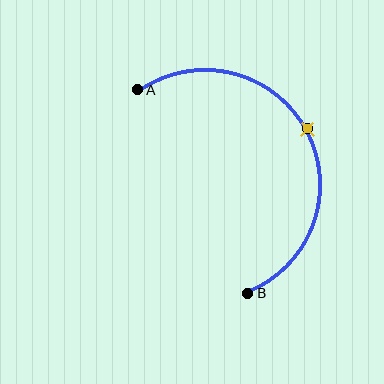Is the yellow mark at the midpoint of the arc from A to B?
Yes. The yellow mark lies on the arc at equal arc-length from both A and B — it is the arc midpoint.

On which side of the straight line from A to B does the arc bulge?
The arc bulges to the right of the straight line connecting A and B.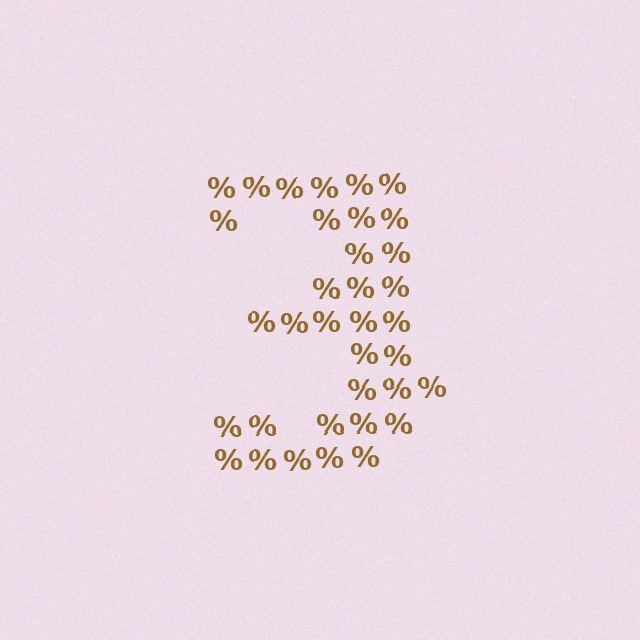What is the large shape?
The large shape is the digit 3.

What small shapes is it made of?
It is made of small percent signs.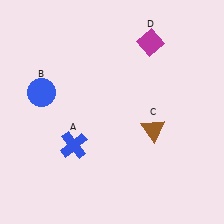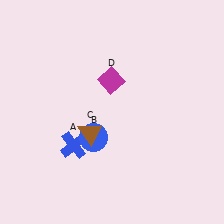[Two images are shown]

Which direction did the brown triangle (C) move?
The brown triangle (C) moved left.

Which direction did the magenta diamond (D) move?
The magenta diamond (D) moved left.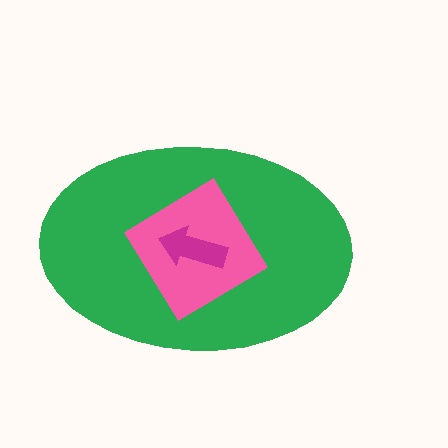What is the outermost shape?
The green ellipse.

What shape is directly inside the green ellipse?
The pink diamond.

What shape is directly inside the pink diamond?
The magenta arrow.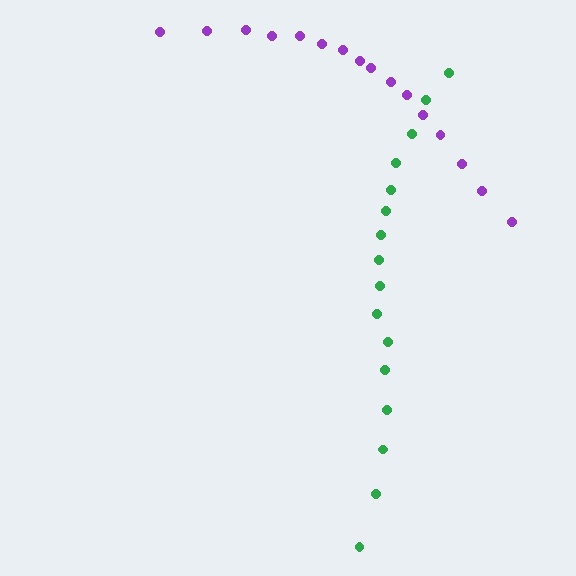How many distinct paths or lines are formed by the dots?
There are 2 distinct paths.